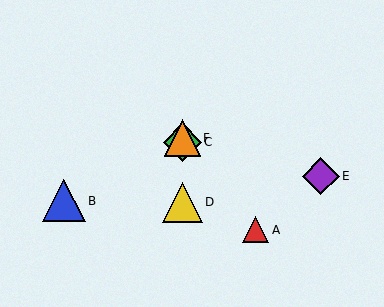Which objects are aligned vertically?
Objects C, D, F are aligned vertically.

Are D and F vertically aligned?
Yes, both are at x≈182.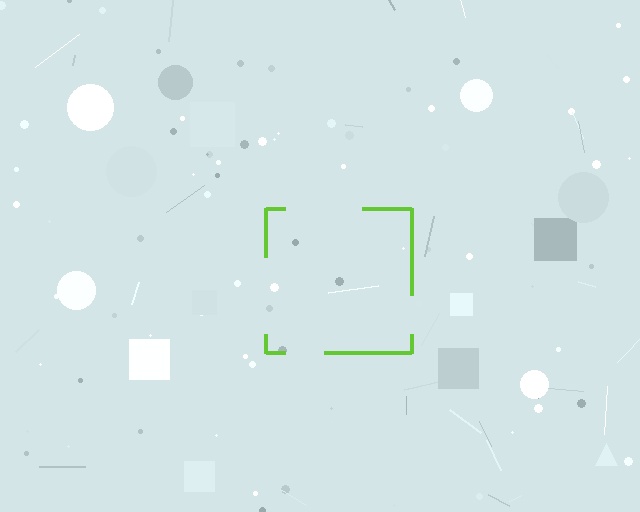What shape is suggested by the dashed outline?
The dashed outline suggests a square.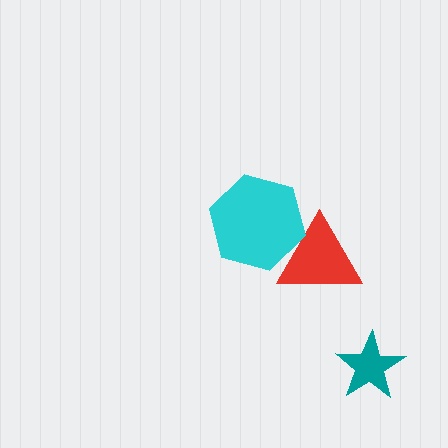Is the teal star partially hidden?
No, no other shape covers it.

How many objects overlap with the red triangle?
1 object overlaps with the red triangle.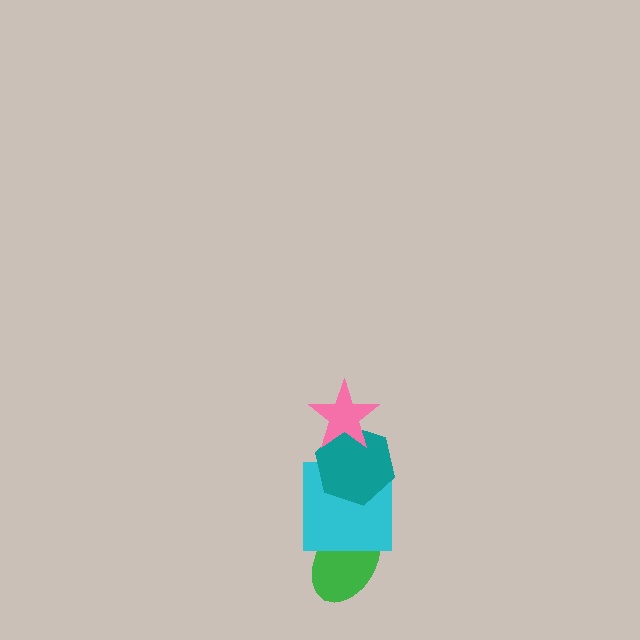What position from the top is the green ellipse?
The green ellipse is 4th from the top.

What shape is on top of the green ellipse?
The cyan square is on top of the green ellipse.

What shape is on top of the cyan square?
The teal hexagon is on top of the cyan square.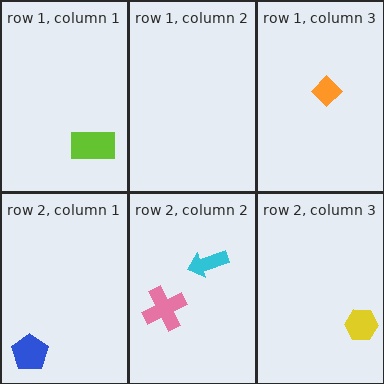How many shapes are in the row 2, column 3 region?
1.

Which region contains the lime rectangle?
The row 1, column 1 region.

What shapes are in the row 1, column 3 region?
The orange diamond.